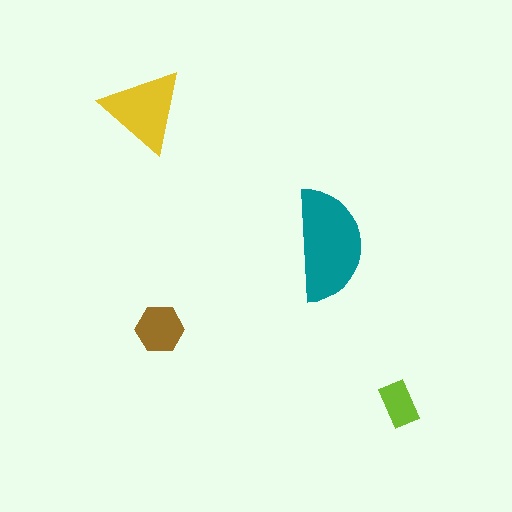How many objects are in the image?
There are 4 objects in the image.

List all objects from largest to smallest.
The teal semicircle, the yellow triangle, the brown hexagon, the lime rectangle.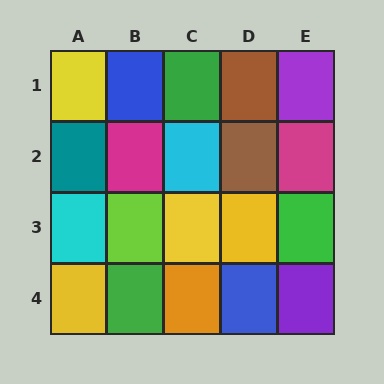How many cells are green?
3 cells are green.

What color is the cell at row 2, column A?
Teal.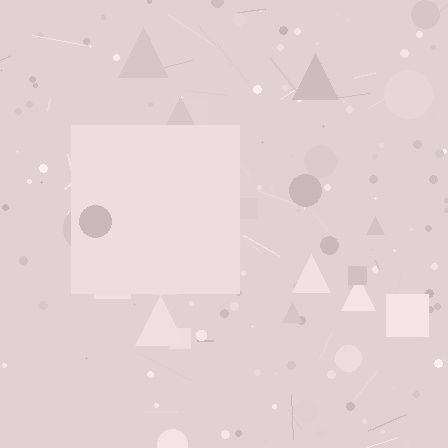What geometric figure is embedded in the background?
A square is embedded in the background.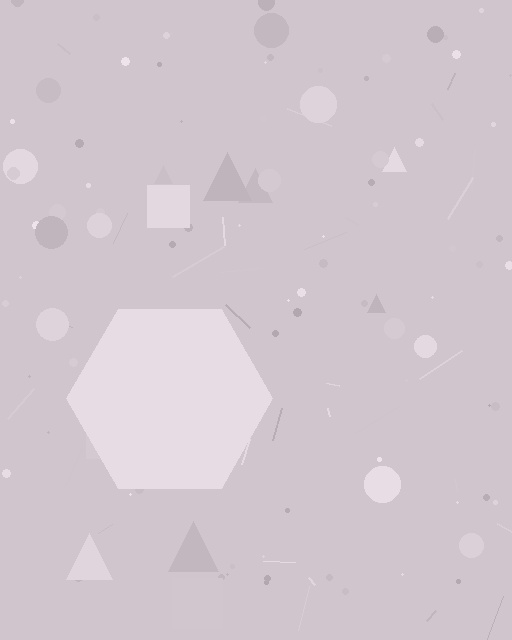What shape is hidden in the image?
A hexagon is hidden in the image.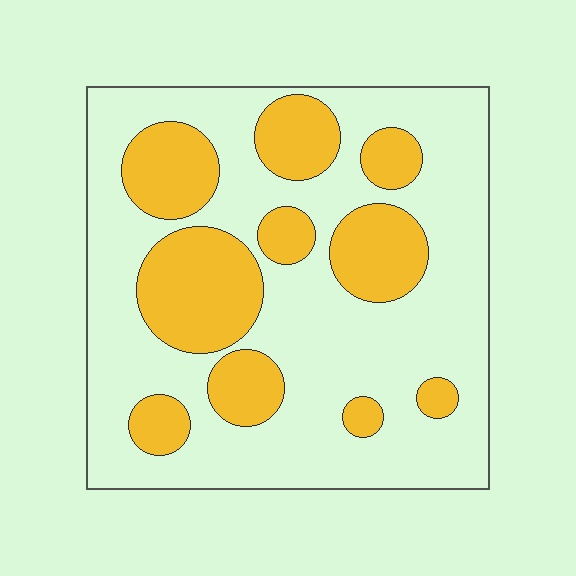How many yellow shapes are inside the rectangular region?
10.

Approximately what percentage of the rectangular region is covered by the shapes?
Approximately 30%.